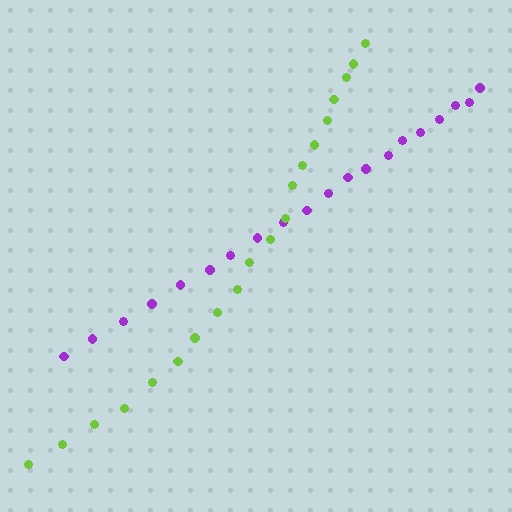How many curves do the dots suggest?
There are 2 distinct paths.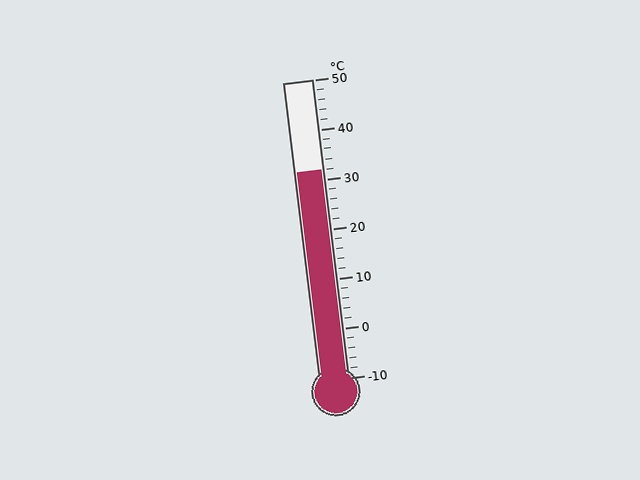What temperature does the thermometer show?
The thermometer shows approximately 32°C.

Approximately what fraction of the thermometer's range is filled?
The thermometer is filled to approximately 70% of its range.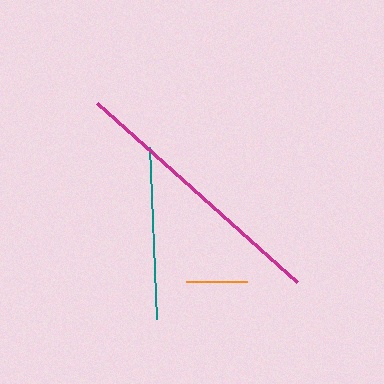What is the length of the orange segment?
The orange segment is approximately 62 pixels long.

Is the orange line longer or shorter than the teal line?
The teal line is longer than the orange line.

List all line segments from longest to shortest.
From longest to shortest: magenta, teal, orange.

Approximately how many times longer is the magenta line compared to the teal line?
The magenta line is approximately 1.6 times the length of the teal line.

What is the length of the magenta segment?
The magenta segment is approximately 269 pixels long.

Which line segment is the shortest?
The orange line is the shortest at approximately 62 pixels.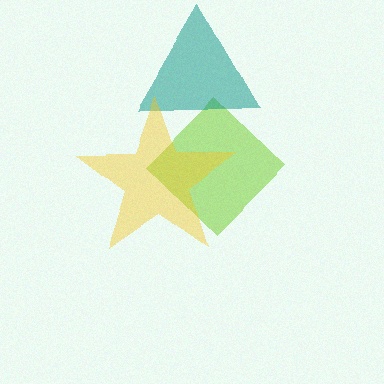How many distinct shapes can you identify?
There are 3 distinct shapes: a lime diamond, a teal triangle, a yellow star.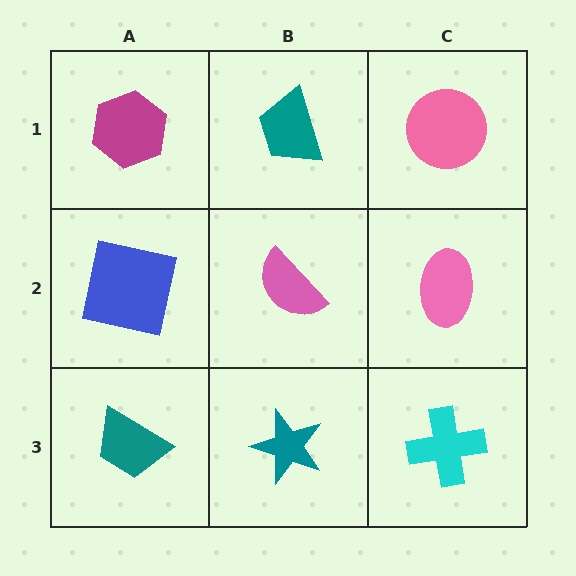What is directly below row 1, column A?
A blue square.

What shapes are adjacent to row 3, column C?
A pink ellipse (row 2, column C), a teal star (row 3, column B).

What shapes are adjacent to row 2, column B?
A teal trapezoid (row 1, column B), a teal star (row 3, column B), a blue square (row 2, column A), a pink ellipse (row 2, column C).